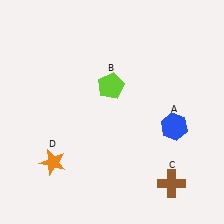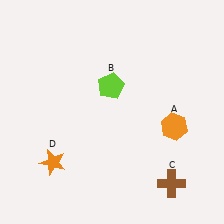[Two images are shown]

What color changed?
The hexagon (A) changed from blue in Image 1 to orange in Image 2.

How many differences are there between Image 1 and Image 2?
There is 1 difference between the two images.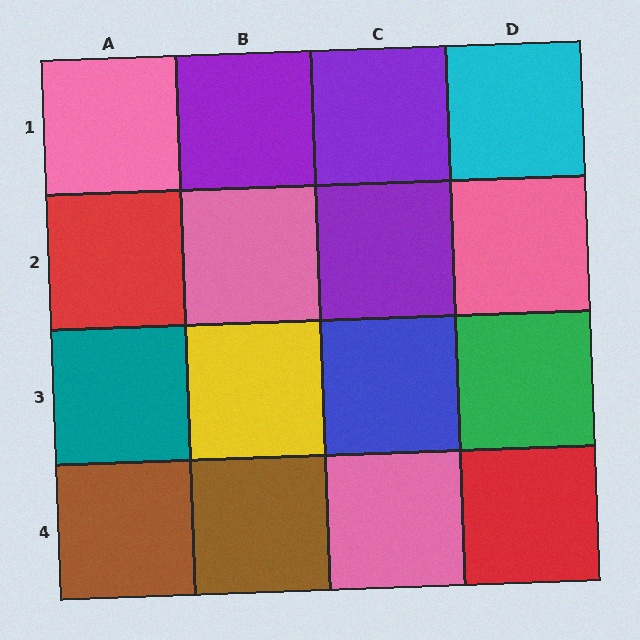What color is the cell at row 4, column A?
Brown.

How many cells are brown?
2 cells are brown.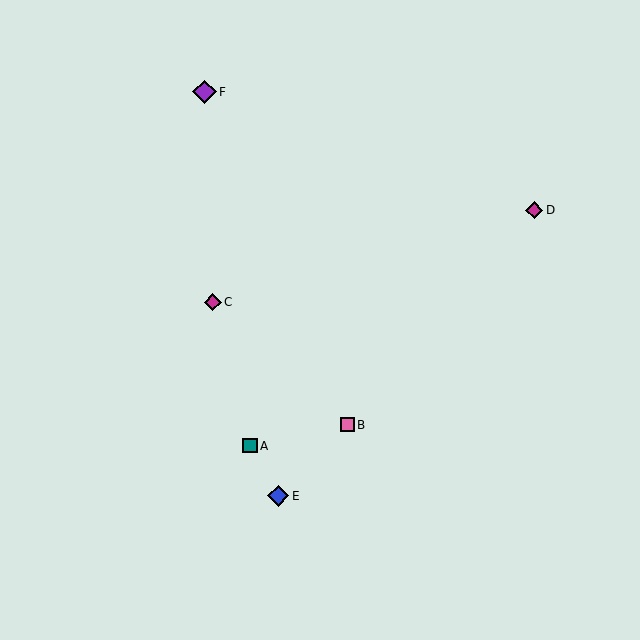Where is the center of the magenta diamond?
The center of the magenta diamond is at (534, 210).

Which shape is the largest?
The purple diamond (labeled F) is the largest.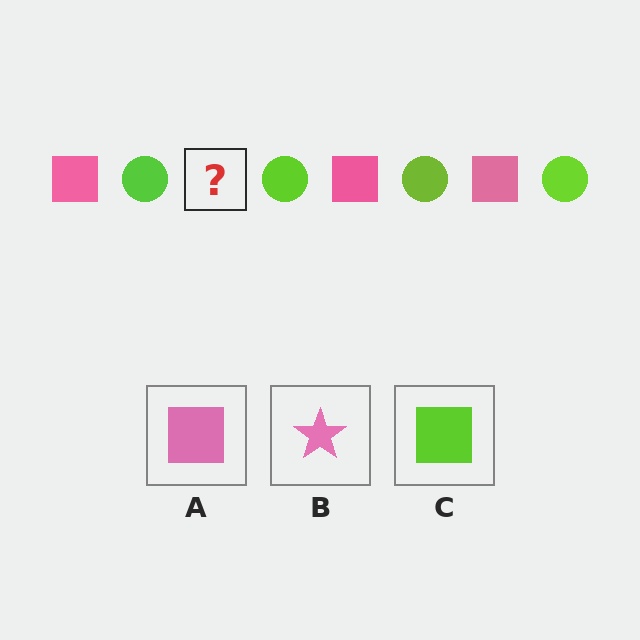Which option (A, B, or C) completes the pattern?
A.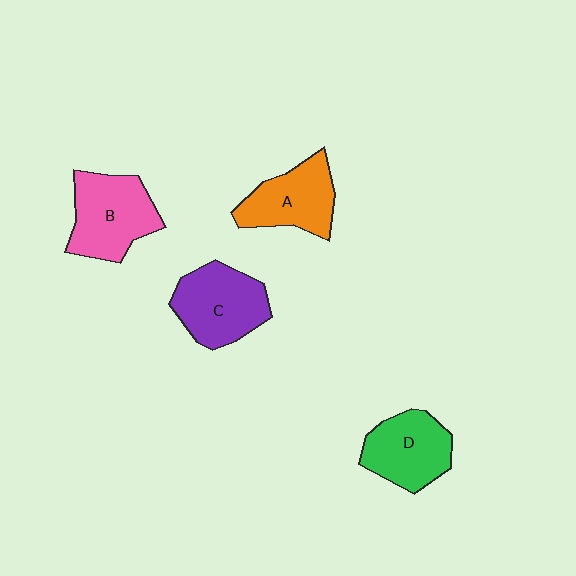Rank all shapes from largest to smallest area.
From largest to smallest: B (pink), C (purple), D (green), A (orange).